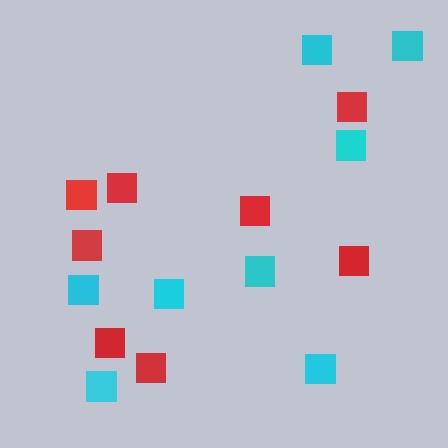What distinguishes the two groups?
There are 2 groups: one group of cyan squares (8) and one group of red squares (8).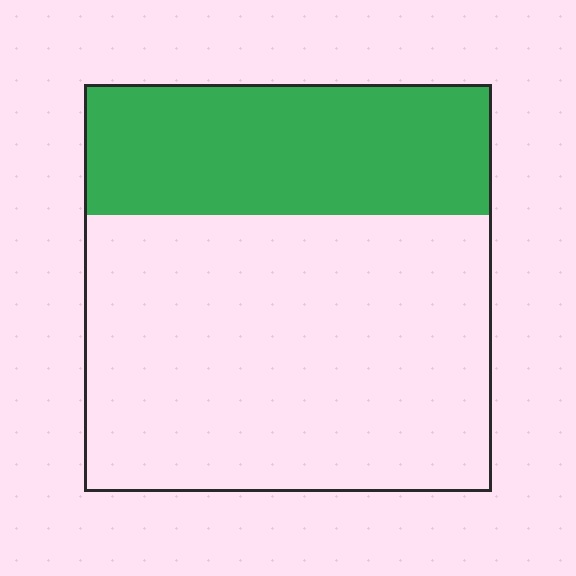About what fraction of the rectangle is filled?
About one third (1/3).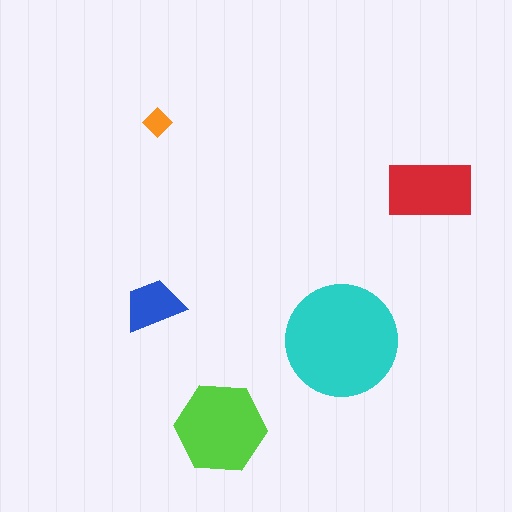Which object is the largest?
The cyan circle.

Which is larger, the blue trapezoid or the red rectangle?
The red rectangle.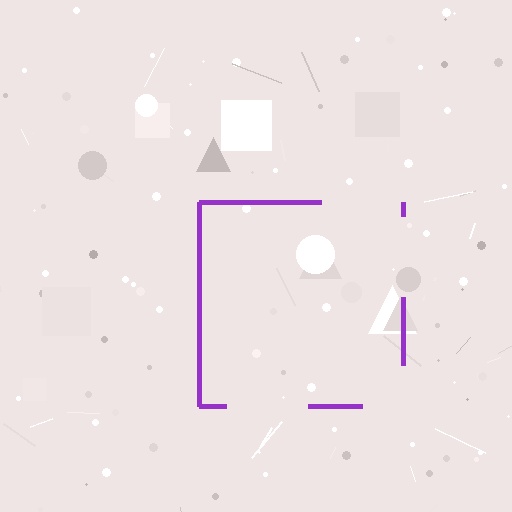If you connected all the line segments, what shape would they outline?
They would outline a square.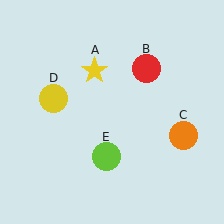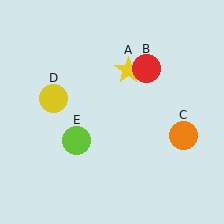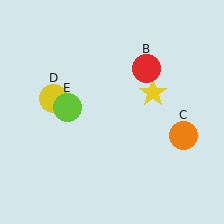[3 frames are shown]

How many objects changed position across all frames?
2 objects changed position: yellow star (object A), lime circle (object E).